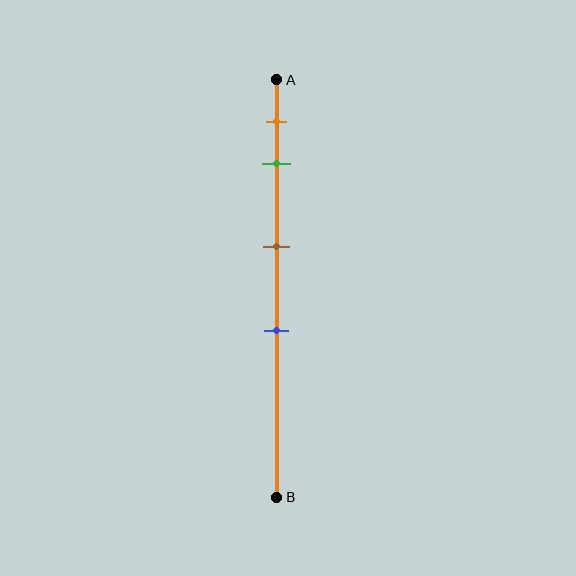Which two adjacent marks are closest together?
The orange and green marks are the closest adjacent pair.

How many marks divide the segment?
There are 4 marks dividing the segment.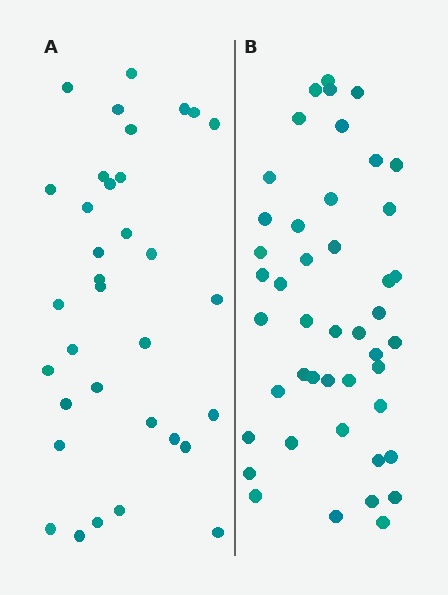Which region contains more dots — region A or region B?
Region B (the right region) has more dots.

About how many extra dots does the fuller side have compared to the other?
Region B has roughly 12 or so more dots than region A.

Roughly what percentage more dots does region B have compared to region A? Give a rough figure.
About 30% more.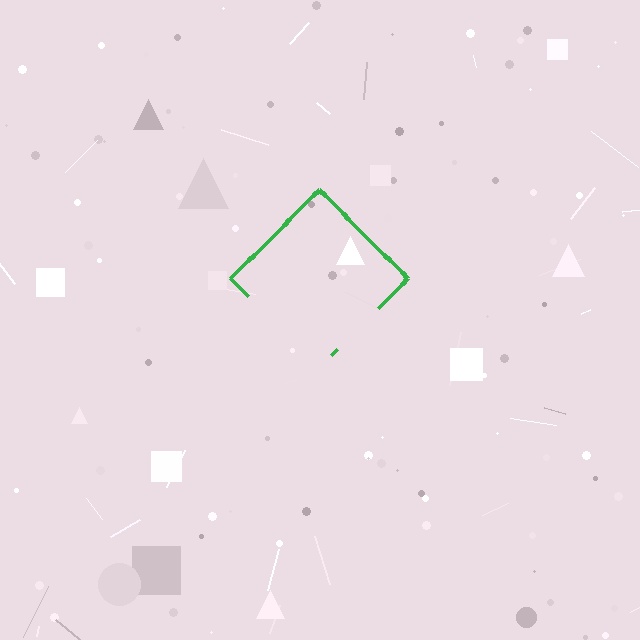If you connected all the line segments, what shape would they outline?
They would outline a diamond.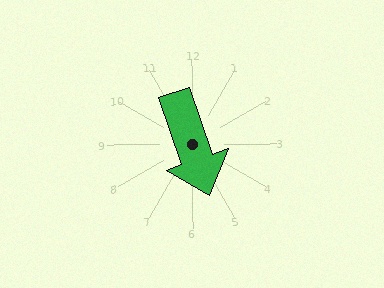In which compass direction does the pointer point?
South.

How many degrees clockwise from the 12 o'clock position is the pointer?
Approximately 161 degrees.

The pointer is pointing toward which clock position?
Roughly 5 o'clock.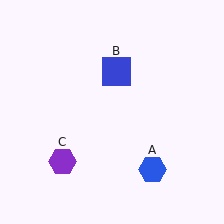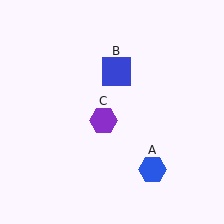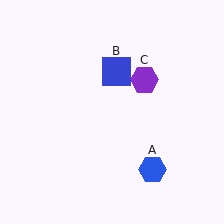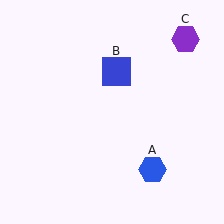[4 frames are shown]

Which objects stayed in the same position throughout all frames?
Blue hexagon (object A) and blue square (object B) remained stationary.